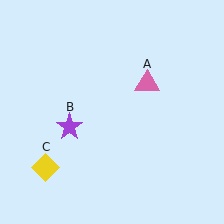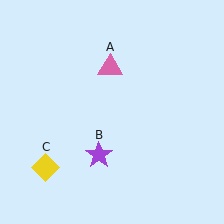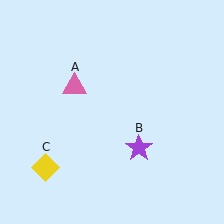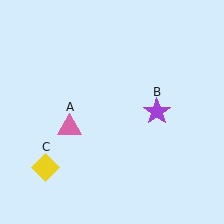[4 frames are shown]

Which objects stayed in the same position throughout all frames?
Yellow diamond (object C) remained stationary.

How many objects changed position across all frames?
2 objects changed position: pink triangle (object A), purple star (object B).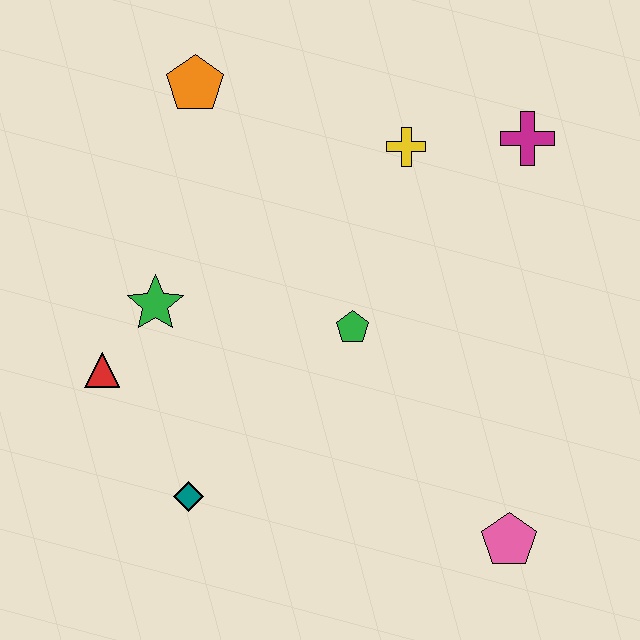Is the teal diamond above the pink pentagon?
Yes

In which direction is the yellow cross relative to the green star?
The yellow cross is to the right of the green star.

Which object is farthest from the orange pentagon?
The pink pentagon is farthest from the orange pentagon.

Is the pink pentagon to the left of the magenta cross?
Yes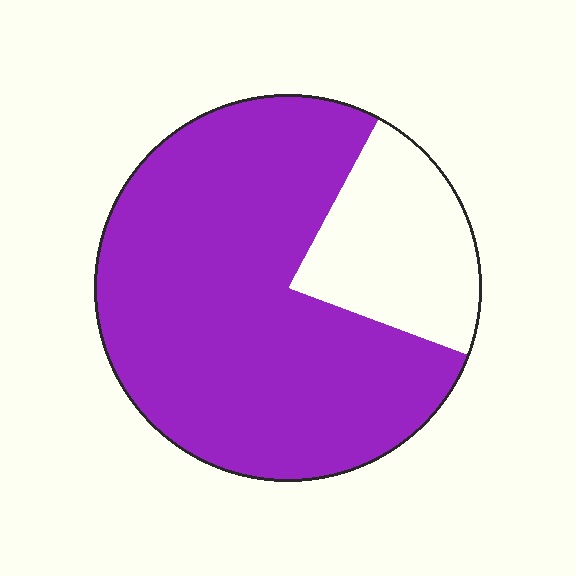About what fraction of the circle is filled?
About three quarters (3/4).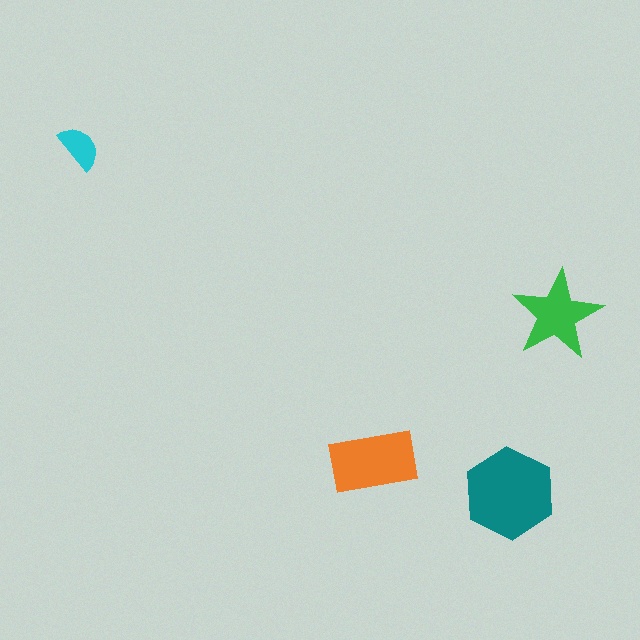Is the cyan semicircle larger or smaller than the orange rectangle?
Smaller.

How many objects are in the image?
There are 4 objects in the image.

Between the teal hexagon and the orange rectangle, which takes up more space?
The teal hexagon.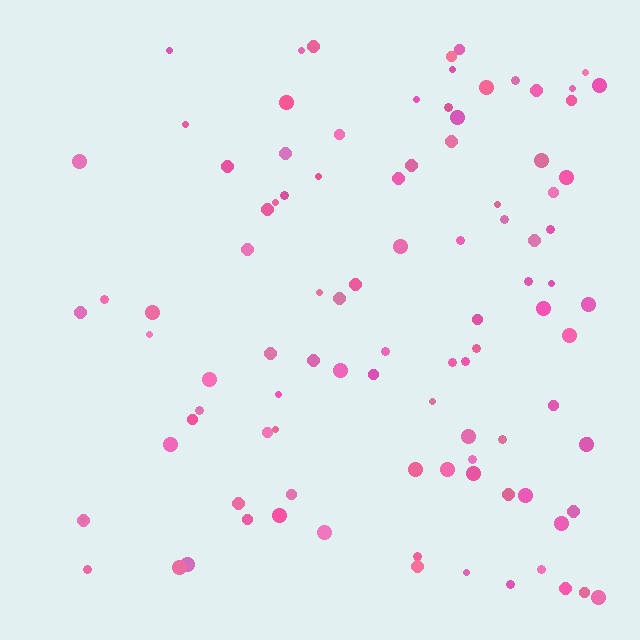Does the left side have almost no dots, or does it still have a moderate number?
Still a moderate number, just noticeably fewer than the right.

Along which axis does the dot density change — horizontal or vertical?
Horizontal.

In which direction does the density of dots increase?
From left to right, with the right side densest.